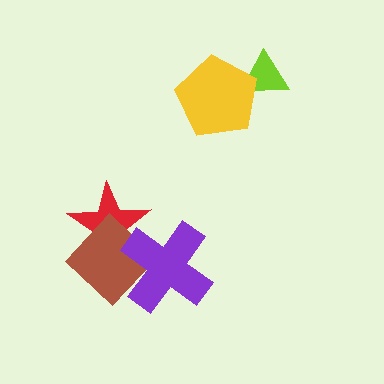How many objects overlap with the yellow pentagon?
1 object overlaps with the yellow pentagon.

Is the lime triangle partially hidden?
Yes, it is partially covered by another shape.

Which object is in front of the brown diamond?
The purple cross is in front of the brown diamond.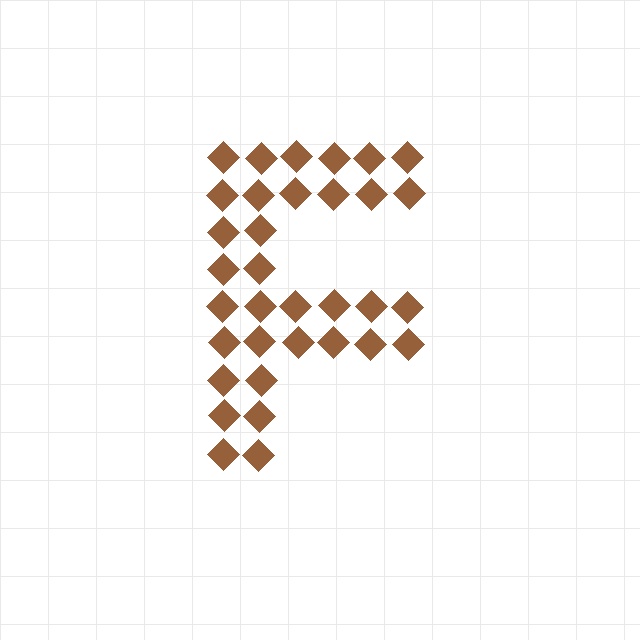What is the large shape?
The large shape is the letter F.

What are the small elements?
The small elements are diamonds.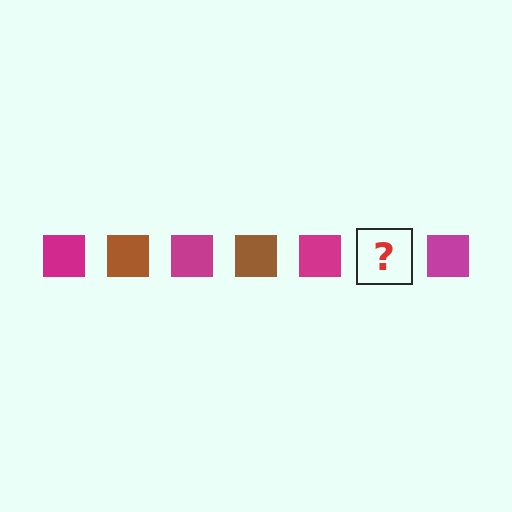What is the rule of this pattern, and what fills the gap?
The rule is that the pattern cycles through magenta, brown squares. The gap should be filled with a brown square.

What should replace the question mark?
The question mark should be replaced with a brown square.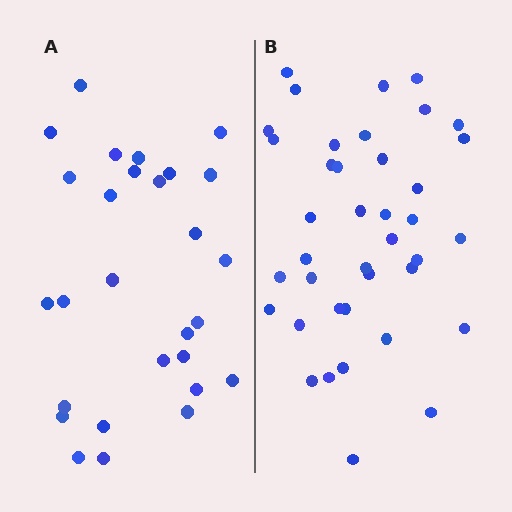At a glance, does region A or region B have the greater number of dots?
Region B (the right region) has more dots.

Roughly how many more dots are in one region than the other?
Region B has roughly 12 or so more dots than region A.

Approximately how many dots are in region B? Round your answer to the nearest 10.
About 40 dots. (The exact count is 39, which rounds to 40.)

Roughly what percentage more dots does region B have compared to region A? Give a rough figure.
About 40% more.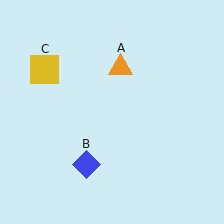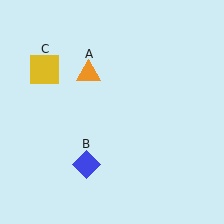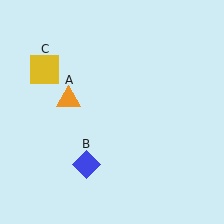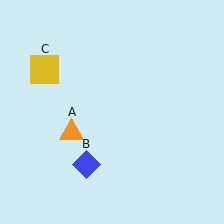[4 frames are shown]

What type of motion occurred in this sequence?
The orange triangle (object A) rotated counterclockwise around the center of the scene.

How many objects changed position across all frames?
1 object changed position: orange triangle (object A).